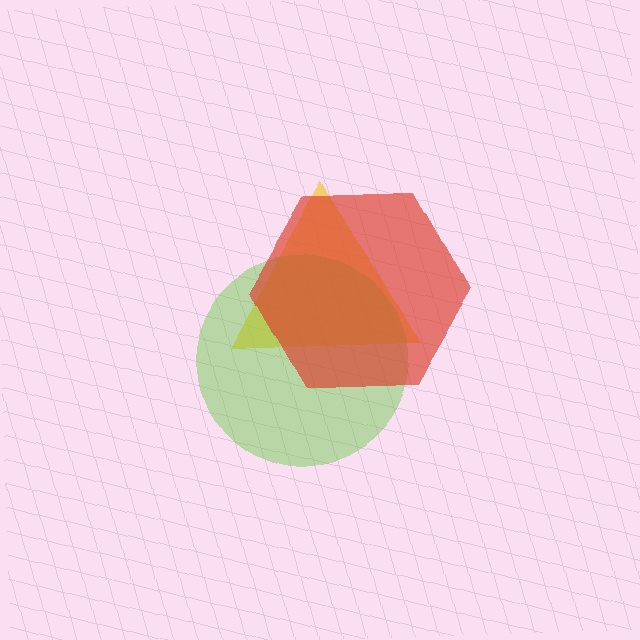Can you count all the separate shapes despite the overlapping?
Yes, there are 3 separate shapes.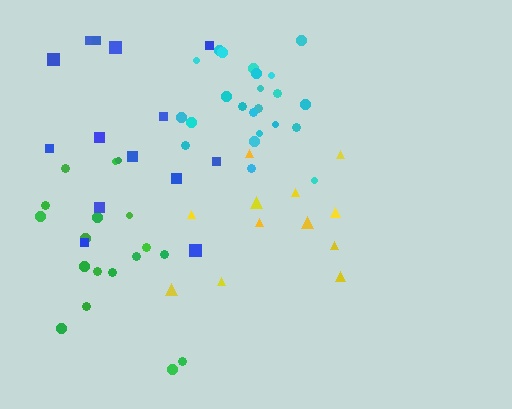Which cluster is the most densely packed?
Cyan.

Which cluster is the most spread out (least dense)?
Yellow.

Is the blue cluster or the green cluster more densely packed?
Green.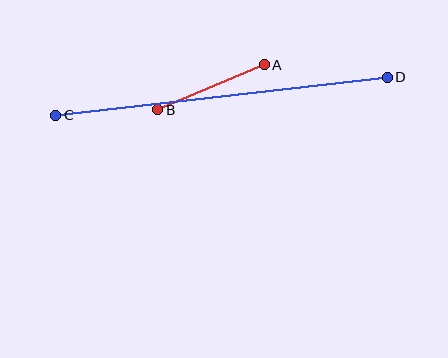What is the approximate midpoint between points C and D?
The midpoint is at approximately (222, 96) pixels.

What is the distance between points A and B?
The distance is approximately 115 pixels.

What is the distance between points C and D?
The distance is approximately 334 pixels.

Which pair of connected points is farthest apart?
Points C and D are farthest apart.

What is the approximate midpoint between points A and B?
The midpoint is at approximately (211, 87) pixels.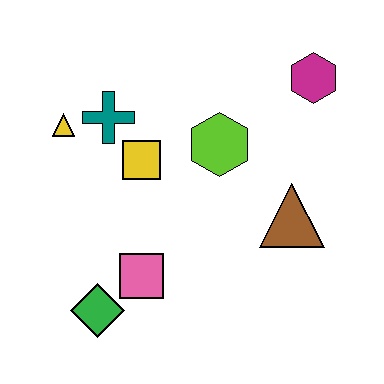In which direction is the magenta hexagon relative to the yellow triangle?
The magenta hexagon is to the right of the yellow triangle.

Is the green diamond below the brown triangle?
Yes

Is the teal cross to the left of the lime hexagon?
Yes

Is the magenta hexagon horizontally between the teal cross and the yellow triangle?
No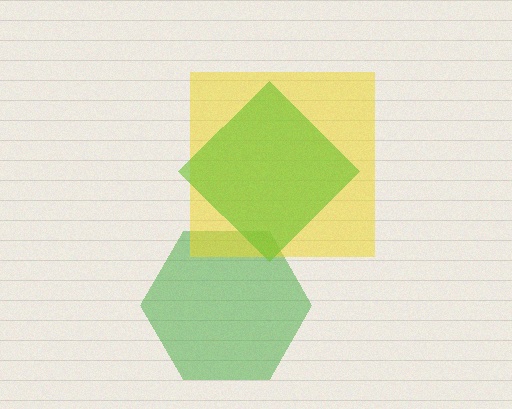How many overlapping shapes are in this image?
There are 3 overlapping shapes in the image.